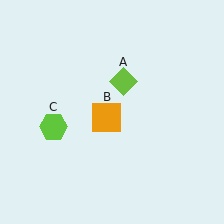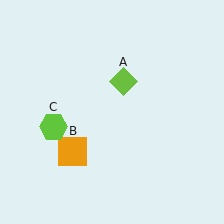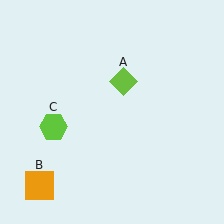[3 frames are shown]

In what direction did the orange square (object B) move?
The orange square (object B) moved down and to the left.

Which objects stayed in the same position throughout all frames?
Lime diamond (object A) and lime hexagon (object C) remained stationary.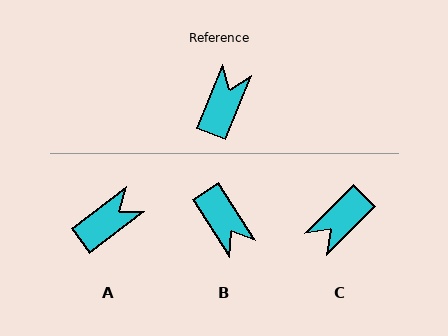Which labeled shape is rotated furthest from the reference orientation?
C, about 156 degrees away.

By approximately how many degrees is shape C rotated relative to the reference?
Approximately 156 degrees counter-clockwise.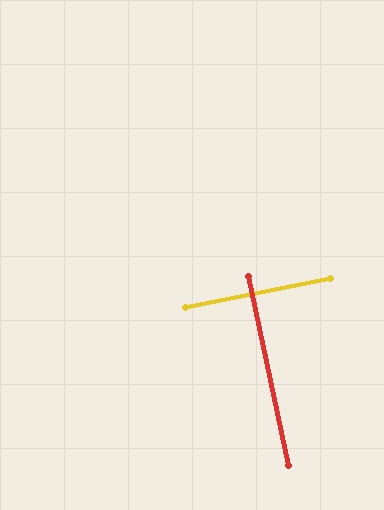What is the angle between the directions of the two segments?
Approximately 89 degrees.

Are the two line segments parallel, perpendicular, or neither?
Perpendicular — they meet at approximately 89°.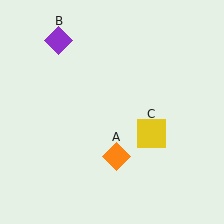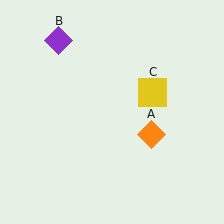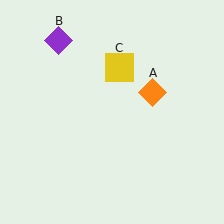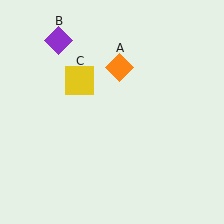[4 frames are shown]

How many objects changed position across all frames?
2 objects changed position: orange diamond (object A), yellow square (object C).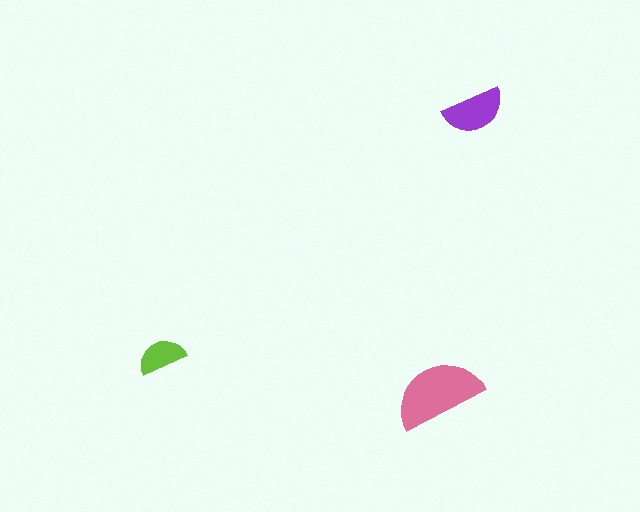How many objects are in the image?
There are 3 objects in the image.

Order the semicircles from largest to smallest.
the pink one, the purple one, the lime one.